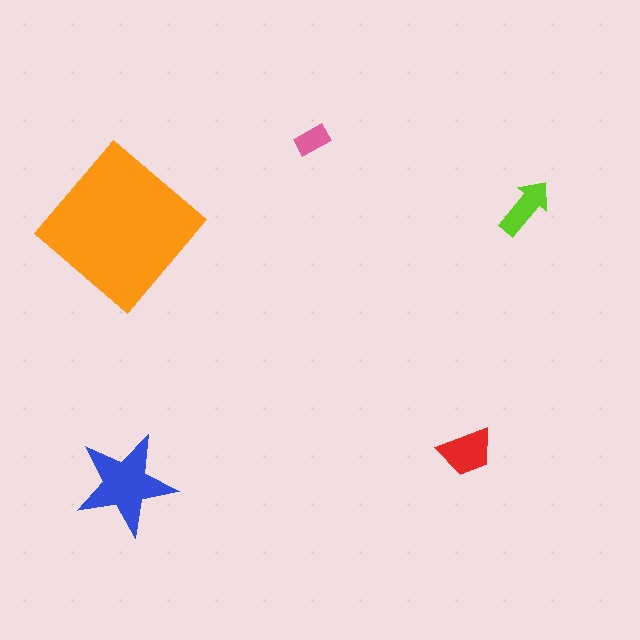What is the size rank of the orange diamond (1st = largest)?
1st.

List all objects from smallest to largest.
The pink rectangle, the lime arrow, the red trapezoid, the blue star, the orange diamond.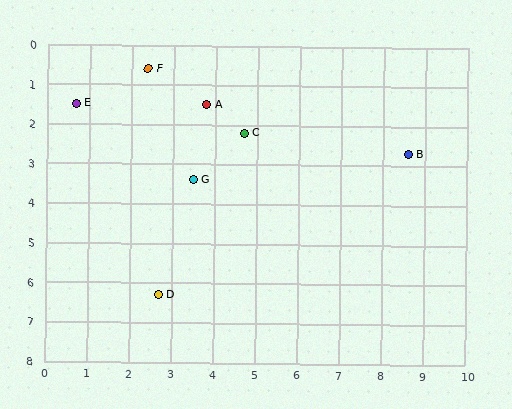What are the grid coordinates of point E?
Point E is at approximately (0.7, 1.5).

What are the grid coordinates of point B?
Point B is at approximately (8.6, 2.7).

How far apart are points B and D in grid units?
Points B and D are about 6.9 grid units apart.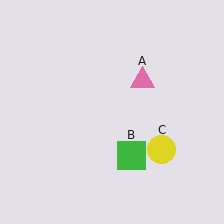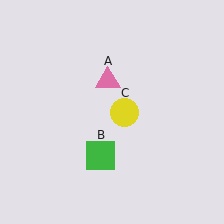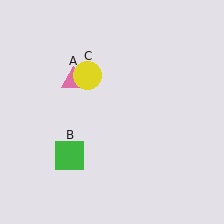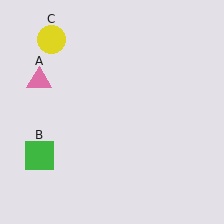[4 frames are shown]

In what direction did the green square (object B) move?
The green square (object B) moved left.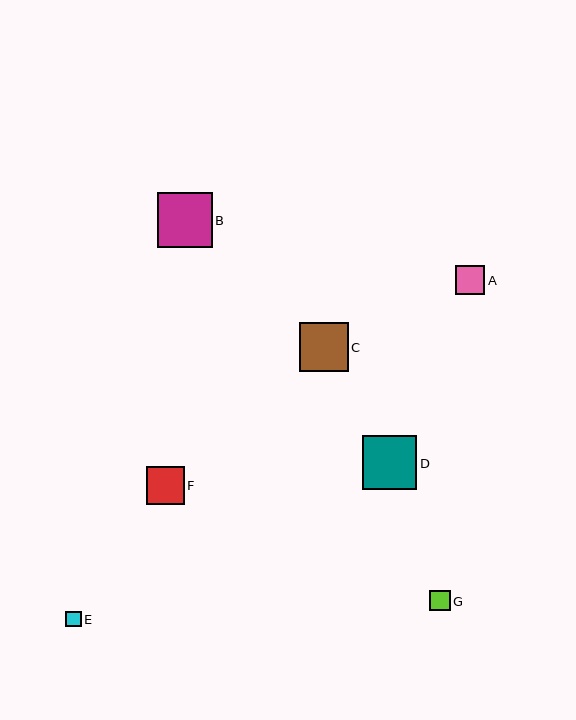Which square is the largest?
Square B is the largest with a size of approximately 55 pixels.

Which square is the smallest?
Square E is the smallest with a size of approximately 15 pixels.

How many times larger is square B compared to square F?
Square B is approximately 1.5 times the size of square F.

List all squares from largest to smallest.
From largest to smallest: B, D, C, F, A, G, E.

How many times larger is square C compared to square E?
Square C is approximately 3.2 times the size of square E.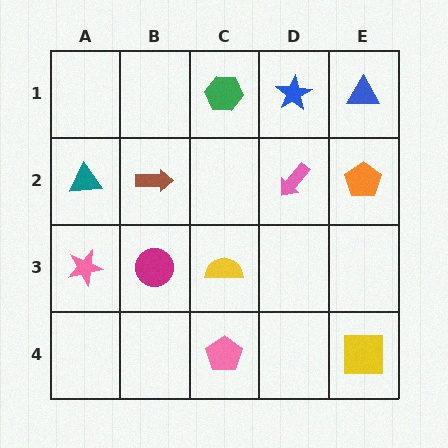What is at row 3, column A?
A pink star.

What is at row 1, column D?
A blue star.